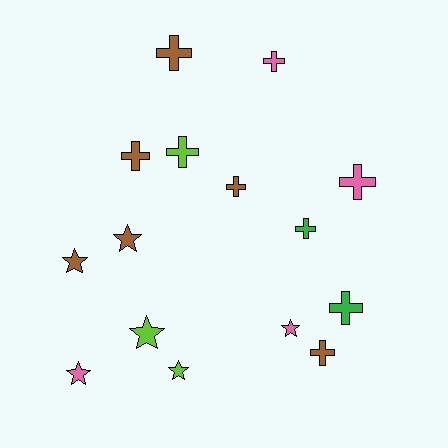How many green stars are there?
There are no green stars.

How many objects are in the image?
There are 15 objects.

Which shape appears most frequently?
Cross, with 9 objects.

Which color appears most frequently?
Brown, with 6 objects.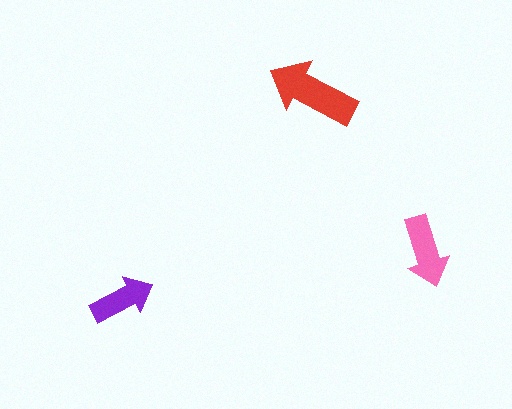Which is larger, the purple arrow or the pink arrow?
The pink one.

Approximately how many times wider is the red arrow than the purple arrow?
About 1.5 times wider.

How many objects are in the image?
There are 3 objects in the image.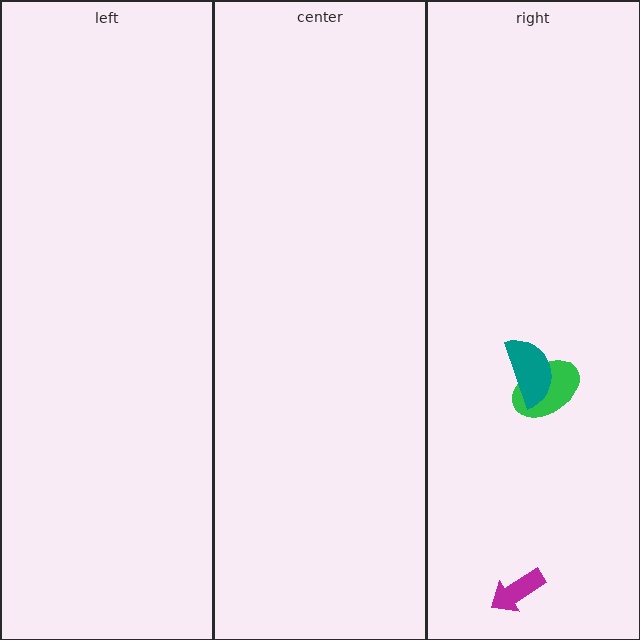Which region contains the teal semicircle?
The right region.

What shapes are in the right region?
The magenta arrow, the green ellipse, the teal semicircle.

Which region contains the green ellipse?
The right region.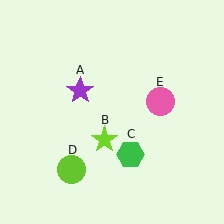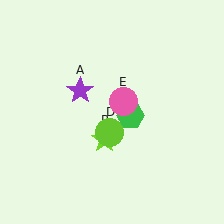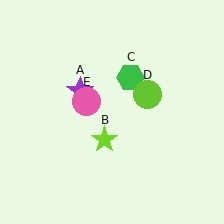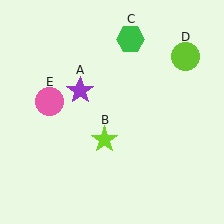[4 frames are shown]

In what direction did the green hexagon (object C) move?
The green hexagon (object C) moved up.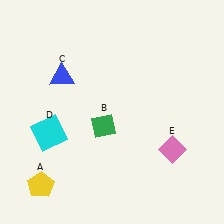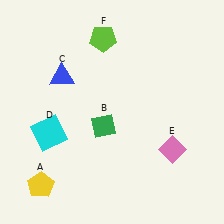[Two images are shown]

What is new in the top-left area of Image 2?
A lime pentagon (F) was added in the top-left area of Image 2.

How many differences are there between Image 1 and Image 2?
There is 1 difference between the two images.